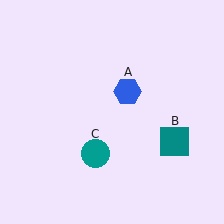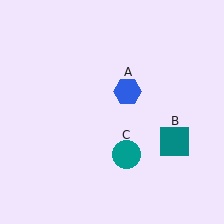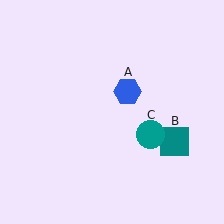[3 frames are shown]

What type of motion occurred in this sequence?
The teal circle (object C) rotated counterclockwise around the center of the scene.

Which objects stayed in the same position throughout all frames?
Blue hexagon (object A) and teal square (object B) remained stationary.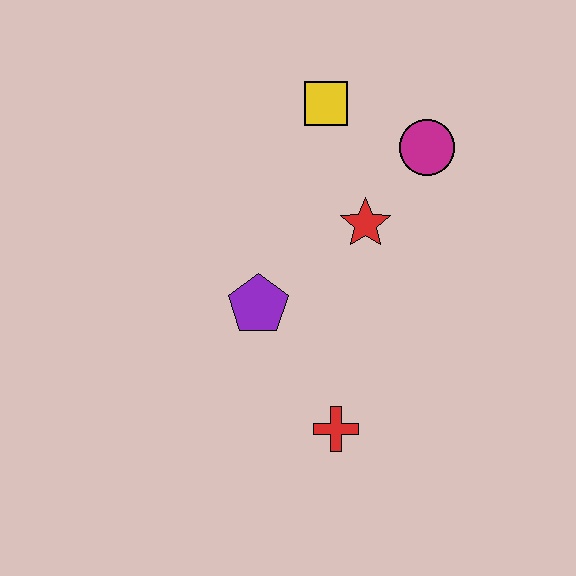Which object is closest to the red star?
The magenta circle is closest to the red star.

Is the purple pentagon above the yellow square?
No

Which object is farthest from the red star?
The red cross is farthest from the red star.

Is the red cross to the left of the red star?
Yes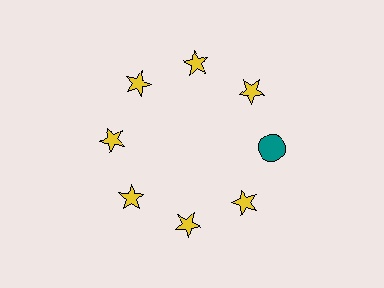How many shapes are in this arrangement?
There are 8 shapes arranged in a ring pattern.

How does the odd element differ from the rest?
It differs in both color (teal instead of yellow) and shape (circle instead of star).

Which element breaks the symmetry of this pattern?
The teal circle at roughly the 3 o'clock position breaks the symmetry. All other shapes are yellow stars.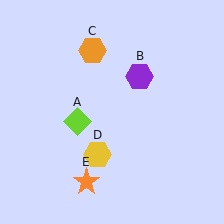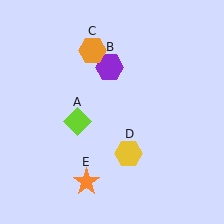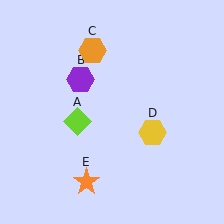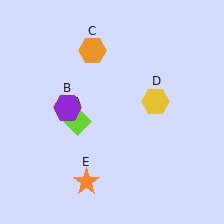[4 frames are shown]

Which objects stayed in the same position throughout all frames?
Lime diamond (object A) and orange hexagon (object C) and orange star (object E) remained stationary.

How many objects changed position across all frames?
2 objects changed position: purple hexagon (object B), yellow hexagon (object D).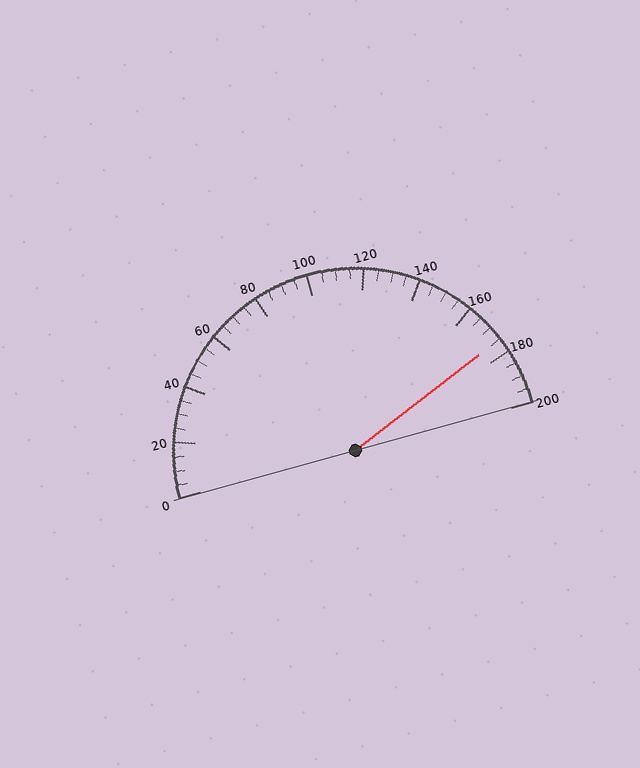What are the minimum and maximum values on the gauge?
The gauge ranges from 0 to 200.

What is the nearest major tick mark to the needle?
The nearest major tick mark is 180.